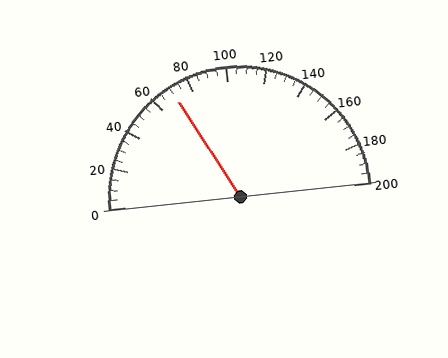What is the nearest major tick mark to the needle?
The nearest major tick mark is 80.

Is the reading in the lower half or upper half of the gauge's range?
The reading is in the lower half of the range (0 to 200).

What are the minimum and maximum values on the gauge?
The gauge ranges from 0 to 200.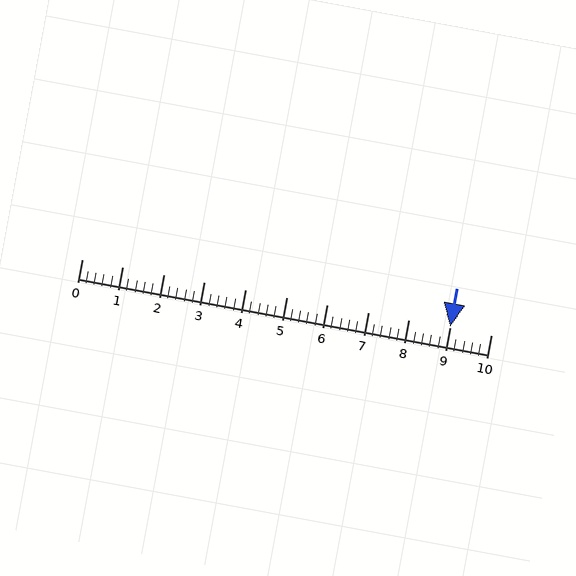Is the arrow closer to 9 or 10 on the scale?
The arrow is closer to 9.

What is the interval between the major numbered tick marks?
The major tick marks are spaced 1 units apart.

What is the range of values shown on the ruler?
The ruler shows values from 0 to 10.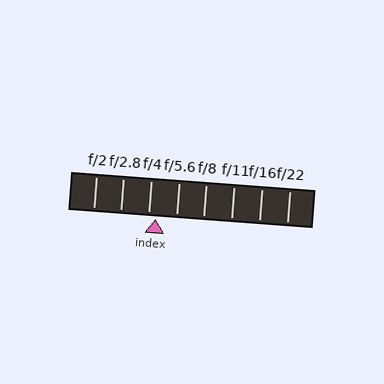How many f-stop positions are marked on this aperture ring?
There are 8 f-stop positions marked.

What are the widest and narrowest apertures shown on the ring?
The widest aperture shown is f/2 and the narrowest is f/22.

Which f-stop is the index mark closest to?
The index mark is closest to f/4.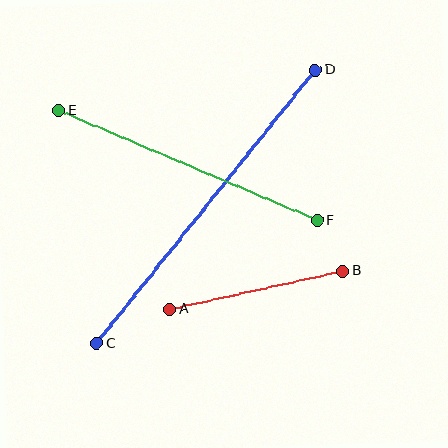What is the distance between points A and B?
The distance is approximately 177 pixels.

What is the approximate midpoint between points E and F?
The midpoint is at approximately (188, 166) pixels.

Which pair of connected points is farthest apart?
Points C and D are farthest apart.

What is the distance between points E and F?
The distance is approximately 280 pixels.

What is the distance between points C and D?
The distance is approximately 350 pixels.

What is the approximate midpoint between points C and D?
The midpoint is at approximately (206, 206) pixels.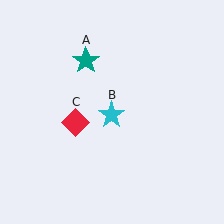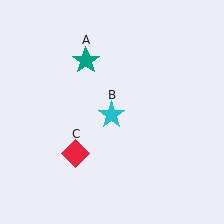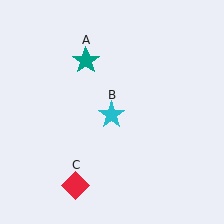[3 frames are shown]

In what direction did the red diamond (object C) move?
The red diamond (object C) moved down.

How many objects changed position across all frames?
1 object changed position: red diamond (object C).